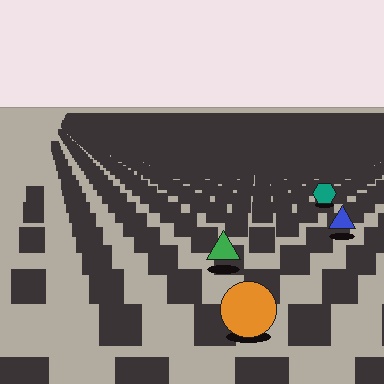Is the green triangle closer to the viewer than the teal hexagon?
Yes. The green triangle is closer — you can tell from the texture gradient: the ground texture is coarser near it.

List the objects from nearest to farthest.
From nearest to farthest: the orange circle, the green triangle, the blue triangle, the teal hexagon.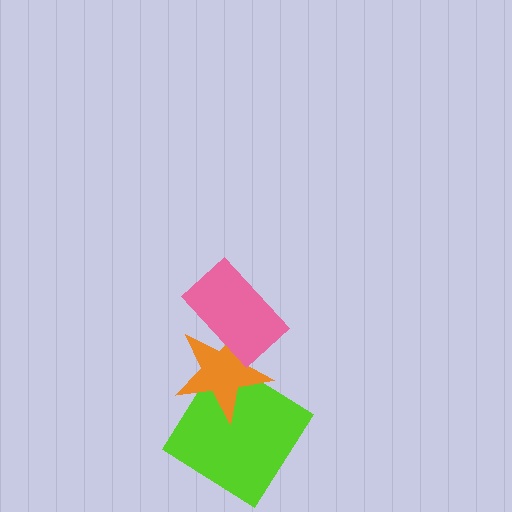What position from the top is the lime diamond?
The lime diamond is 3rd from the top.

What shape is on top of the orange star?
The pink rectangle is on top of the orange star.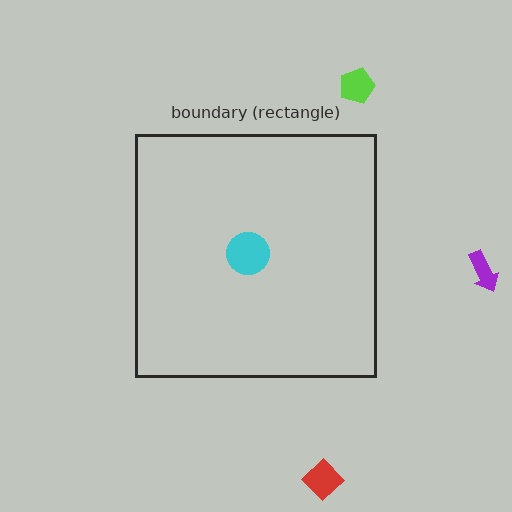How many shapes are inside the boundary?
1 inside, 3 outside.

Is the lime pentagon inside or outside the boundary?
Outside.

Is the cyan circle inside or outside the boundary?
Inside.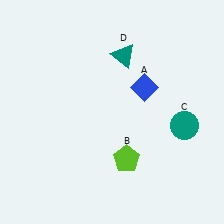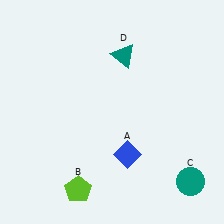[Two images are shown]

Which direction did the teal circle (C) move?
The teal circle (C) moved down.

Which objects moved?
The objects that moved are: the blue diamond (A), the lime pentagon (B), the teal circle (C).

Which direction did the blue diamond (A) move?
The blue diamond (A) moved down.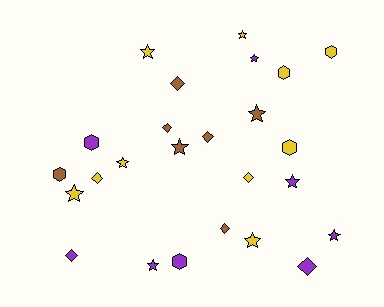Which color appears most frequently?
Yellow, with 10 objects.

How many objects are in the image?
There are 25 objects.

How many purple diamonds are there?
There are 2 purple diamonds.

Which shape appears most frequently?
Star, with 11 objects.